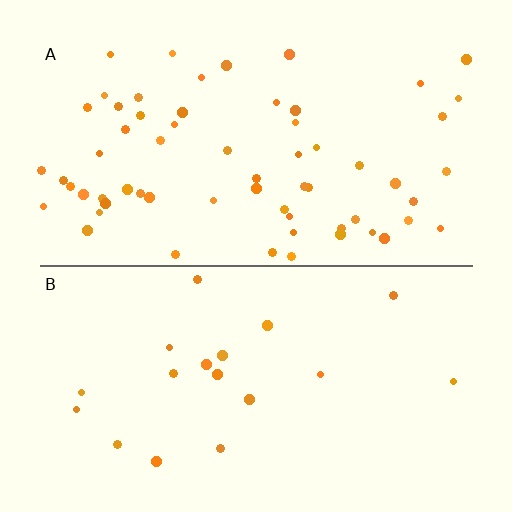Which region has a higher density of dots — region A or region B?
A (the top).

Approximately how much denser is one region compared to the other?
Approximately 3.4× — region A over region B.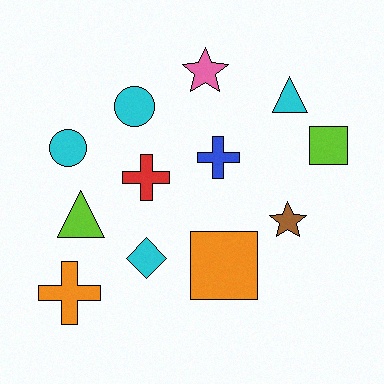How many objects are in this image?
There are 12 objects.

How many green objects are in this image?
There are no green objects.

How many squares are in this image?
There are 2 squares.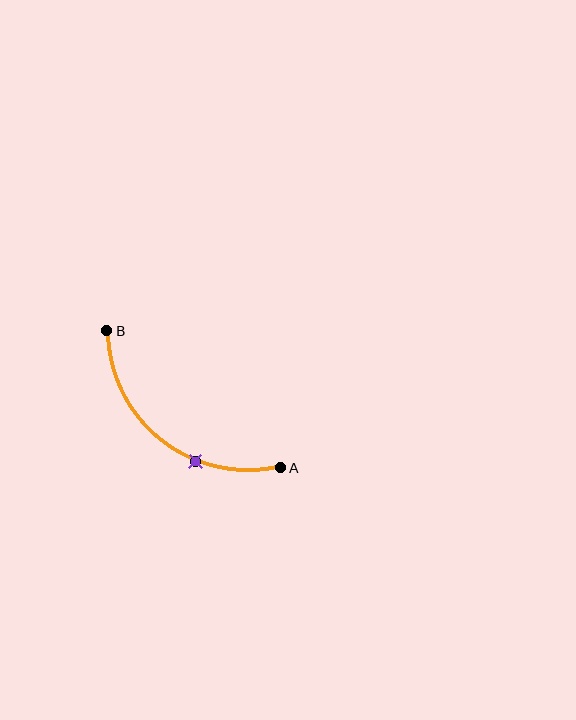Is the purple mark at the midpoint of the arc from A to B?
No. The purple mark lies on the arc but is closer to endpoint A. The arc midpoint would be at the point on the curve equidistant along the arc from both A and B.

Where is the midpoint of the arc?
The arc midpoint is the point on the curve farthest from the straight line joining A and B. It sits below and to the left of that line.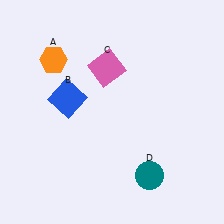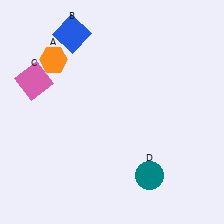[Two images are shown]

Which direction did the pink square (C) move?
The pink square (C) moved left.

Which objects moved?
The objects that moved are: the blue square (B), the pink square (C).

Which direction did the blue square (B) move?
The blue square (B) moved up.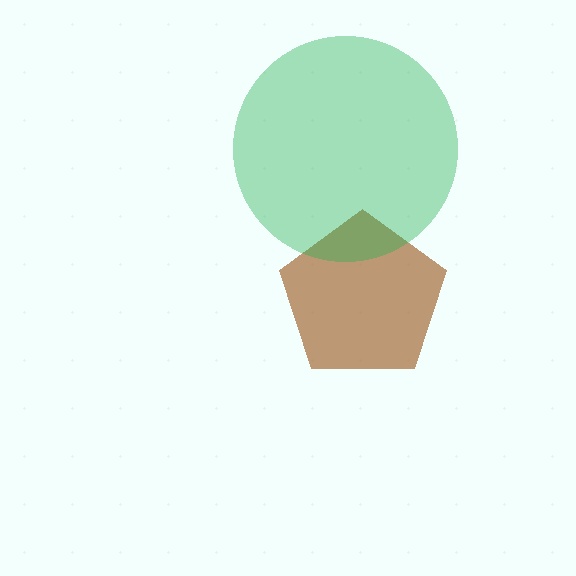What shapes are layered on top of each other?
The layered shapes are: a brown pentagon, a green circle.